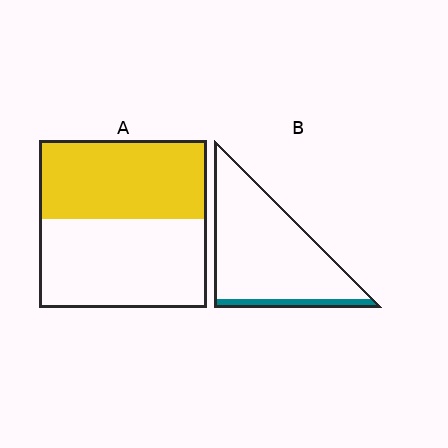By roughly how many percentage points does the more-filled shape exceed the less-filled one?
By roughly 35 percentage points (A over B).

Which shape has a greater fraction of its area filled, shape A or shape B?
Shape A.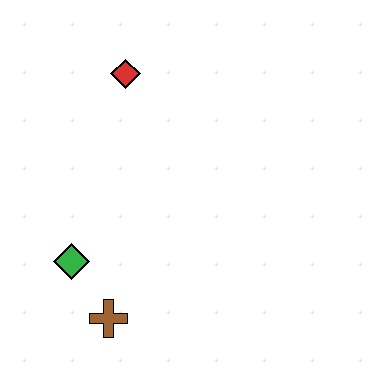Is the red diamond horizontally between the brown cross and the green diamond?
No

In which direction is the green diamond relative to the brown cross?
The green diamond is above the brown cross.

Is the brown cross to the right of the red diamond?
No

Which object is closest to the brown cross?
The green diamond is closest to the brown cross.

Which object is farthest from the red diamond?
The brown cross is farthest from the red diamond.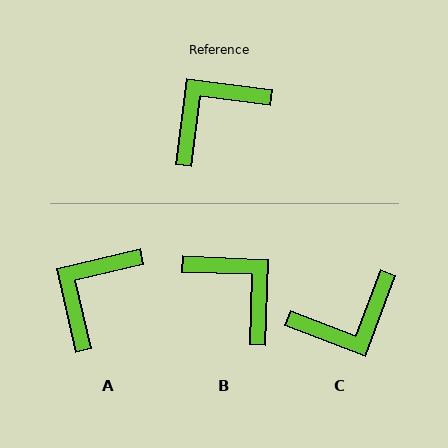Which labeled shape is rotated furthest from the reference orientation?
C, about 166 degrees away.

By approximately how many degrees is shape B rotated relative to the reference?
Approximately 85 degrees clockwise.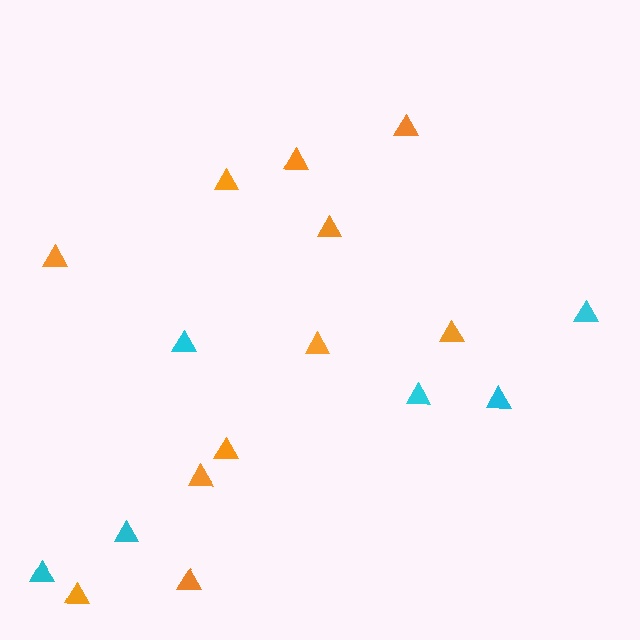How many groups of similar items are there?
There are 2 groups: one group of cyan triangles (6) and one group of orange triangles (11).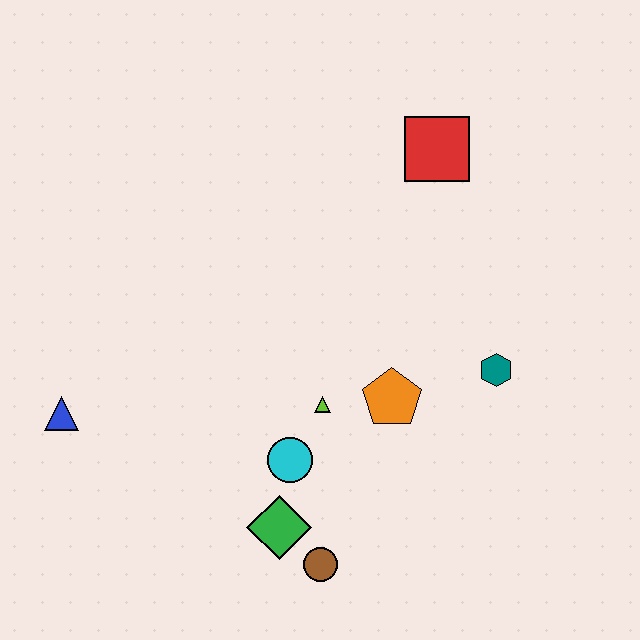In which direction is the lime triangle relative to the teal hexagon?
The lime triangle is to the left of the teal hexagon.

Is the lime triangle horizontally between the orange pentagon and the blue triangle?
Yes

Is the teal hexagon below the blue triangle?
No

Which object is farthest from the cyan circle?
The red square is farthest from the cyan circle.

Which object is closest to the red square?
The teal hexagon is closest to the red square.